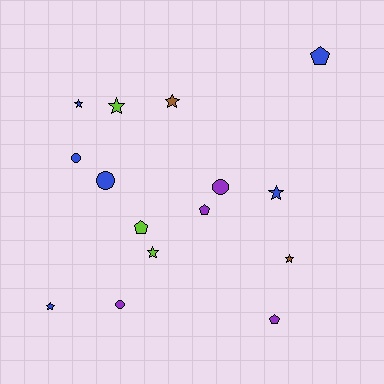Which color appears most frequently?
Blue, with 6 objects.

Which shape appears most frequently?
Star, with 7 objects.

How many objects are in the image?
There are 15 objects.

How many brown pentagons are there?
There are no brown pentagons.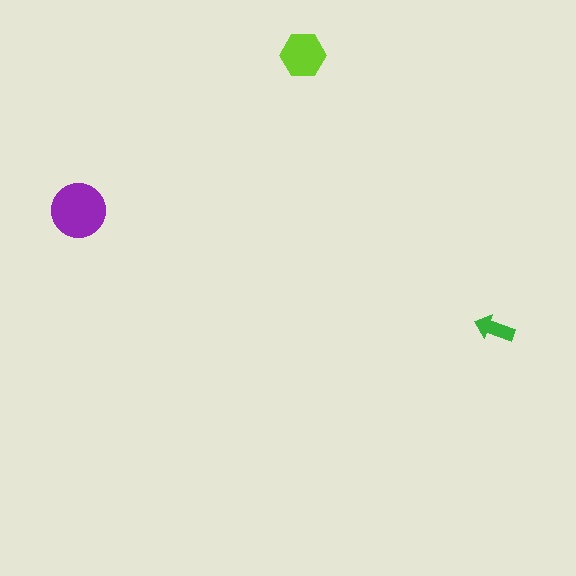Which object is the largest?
The purple circle.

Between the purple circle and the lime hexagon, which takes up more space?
The purple circle.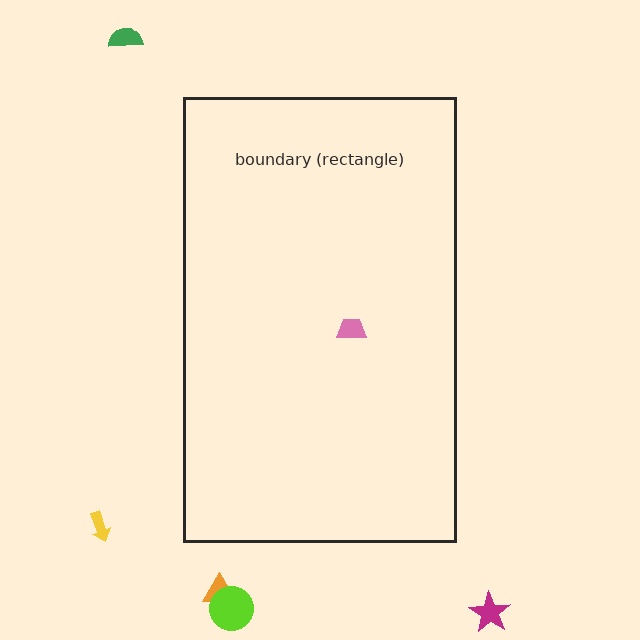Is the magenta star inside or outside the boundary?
Outside.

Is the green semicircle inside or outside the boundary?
Outside.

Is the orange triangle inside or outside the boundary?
Outside.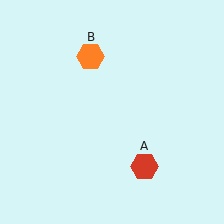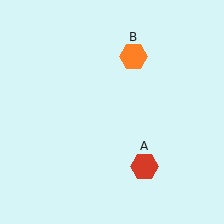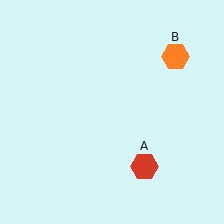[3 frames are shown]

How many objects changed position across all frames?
1 object changed position: orange hexagon (object B).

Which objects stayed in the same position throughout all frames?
Red hexagon (object A) remained stationary.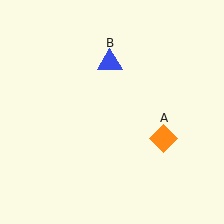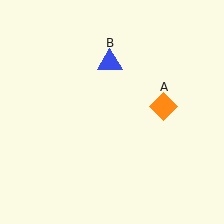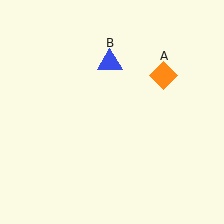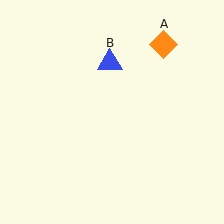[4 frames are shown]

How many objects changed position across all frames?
1 object changed position: orange diamond (object A).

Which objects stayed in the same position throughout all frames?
Blue triangle (object B) remained stationary.